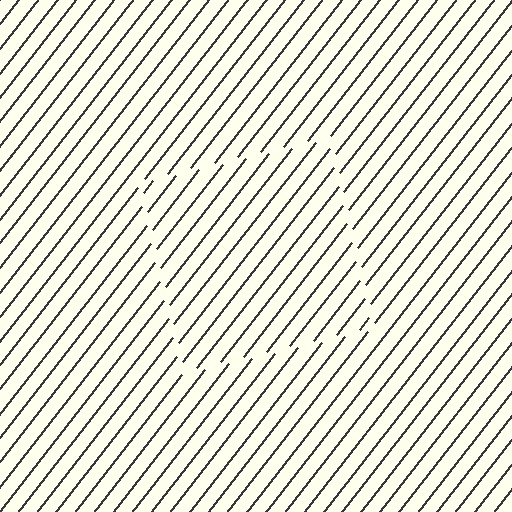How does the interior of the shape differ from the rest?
The interior of the shape contains the same grating, shifted by half a period — the contour is defined by the phase discontinuity where line-ends from the inner and outer gratings abut.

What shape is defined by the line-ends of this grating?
An illusory square. The interior of the shape contains the same grating, shifted by half a period — the contour is defined by the phase discontinuity where line-ends from the inner and outer gratings abut.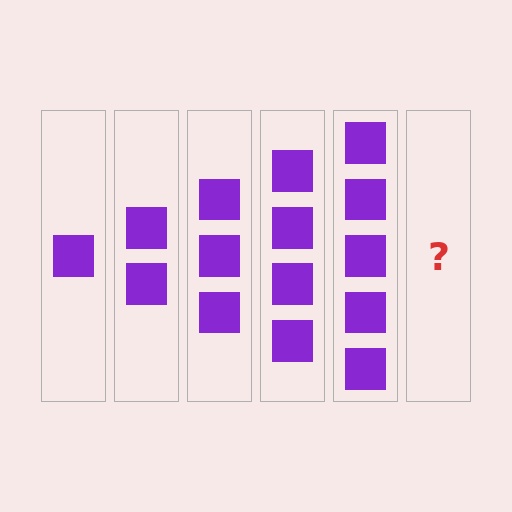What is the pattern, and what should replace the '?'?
The pattern is that each step adds one more square. The '?' should be 6 squares.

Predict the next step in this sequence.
The next step is 6 squares.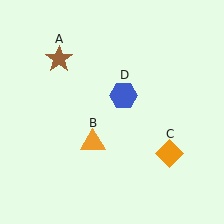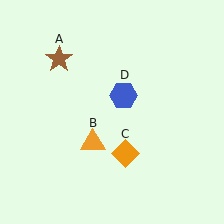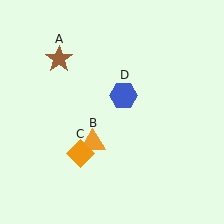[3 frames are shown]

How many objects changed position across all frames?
1 object changed position: orange diamond (object C).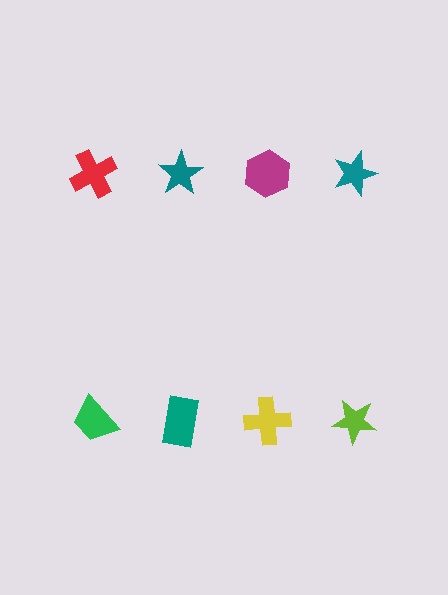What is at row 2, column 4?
A lime star.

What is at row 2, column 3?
A yellow cross.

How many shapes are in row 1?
4 shapes.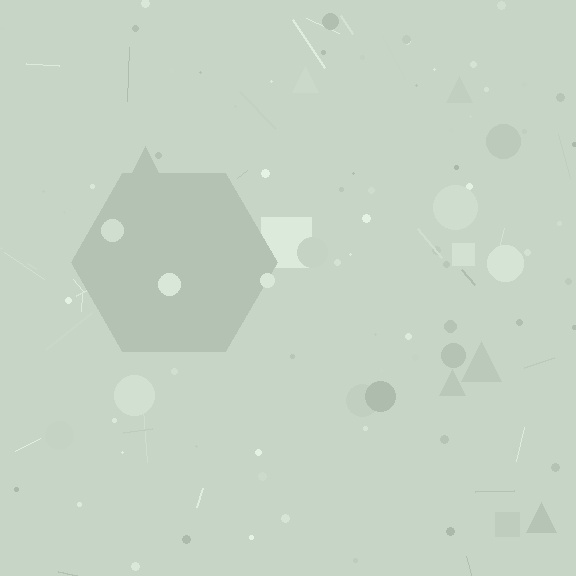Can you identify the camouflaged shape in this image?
The camouflaged shape is a hexagon.